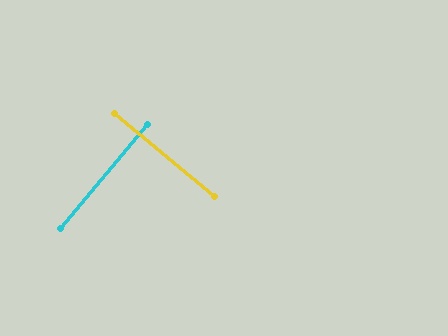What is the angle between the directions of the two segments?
Approximately 90 degrees.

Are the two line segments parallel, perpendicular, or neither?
Perpendicular — they meet at approximately 90°.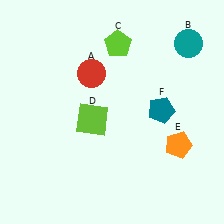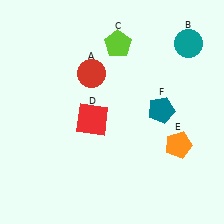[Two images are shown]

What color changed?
The square (D) changed from lime in Image 1 to red in Image 2.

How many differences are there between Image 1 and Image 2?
There is 1 difference between the two images.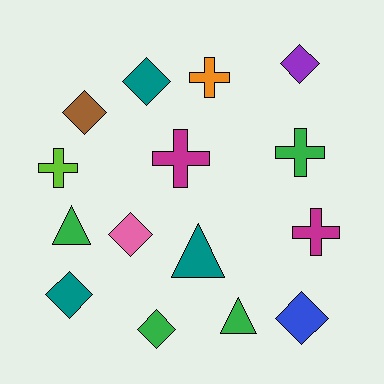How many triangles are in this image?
There are 3 triangles.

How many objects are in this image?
There are 15 objects.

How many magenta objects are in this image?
There are 2 magenta objects.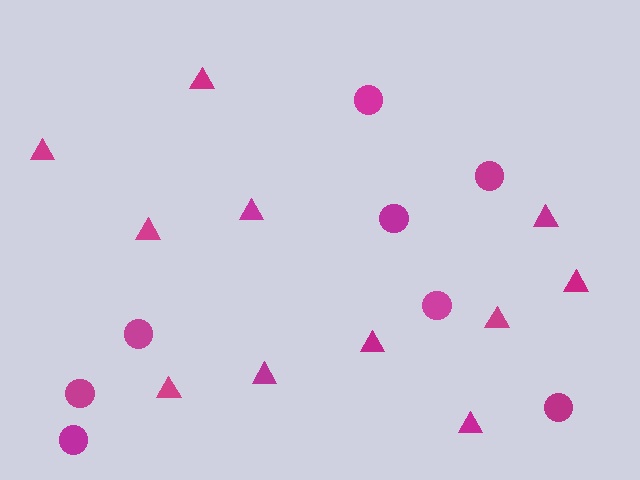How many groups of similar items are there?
There are 2 groups: one group of triangles (11) and one group of circles (8).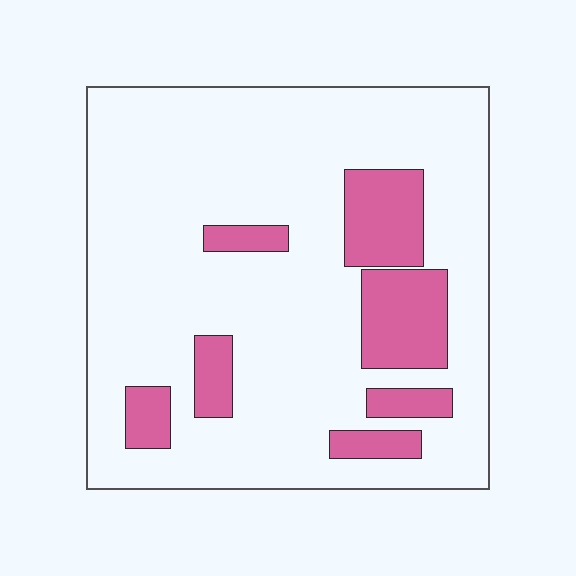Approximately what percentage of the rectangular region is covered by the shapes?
Approximately 20%.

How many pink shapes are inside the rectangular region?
7.